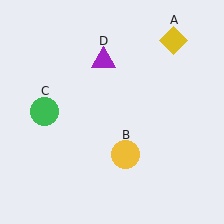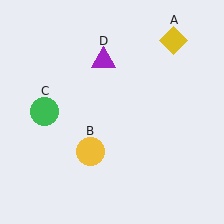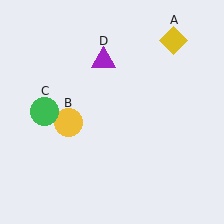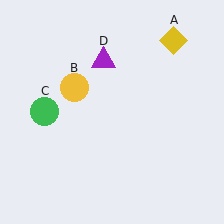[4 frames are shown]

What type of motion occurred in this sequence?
The yellow circle (object B) rotated clockwise around the center of the scene.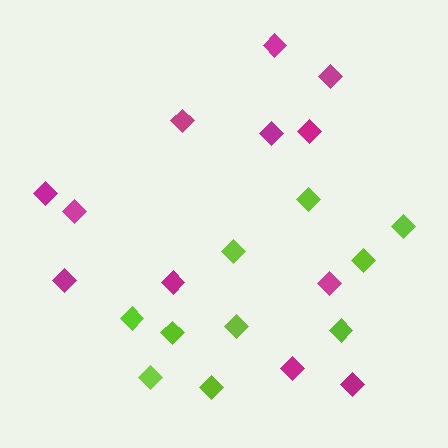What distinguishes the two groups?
There are 2 groups: one group of magenta diamonds (12) and one group of lime diamonds (10).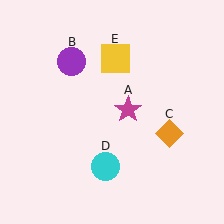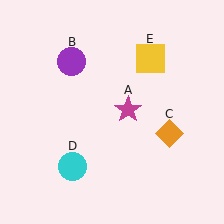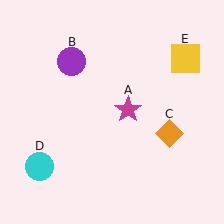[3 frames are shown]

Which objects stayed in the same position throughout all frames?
Magenta star (object A) and purple circle (object B) and orange diamond (object C) remained stationary.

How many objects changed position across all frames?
2 objects changed position: cyan circle (object D), yellow square (object E).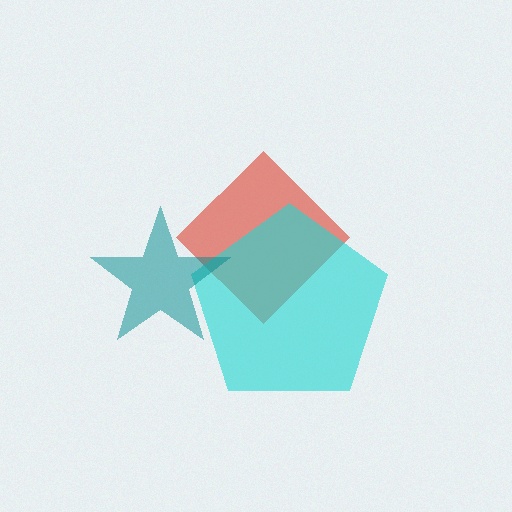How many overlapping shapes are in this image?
There are 3 overlapping shapes in the image.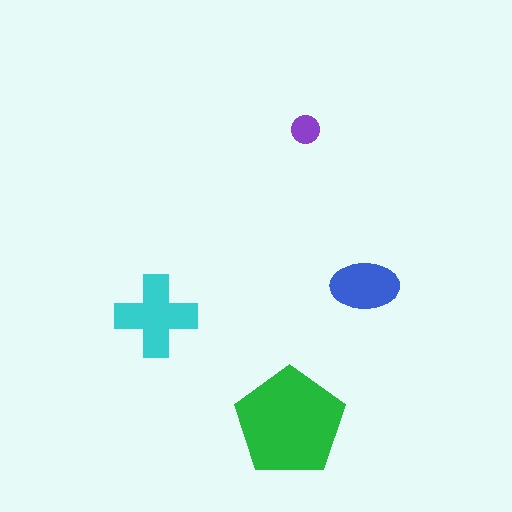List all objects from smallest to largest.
The purple circle, the blue ellipse, the cyan cross, the green pentagon.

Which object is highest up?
The purple circle is topmost.